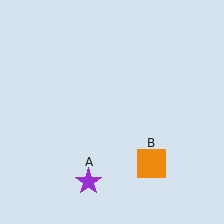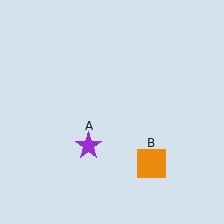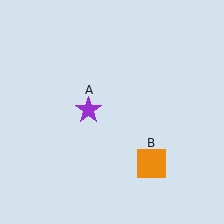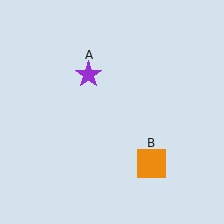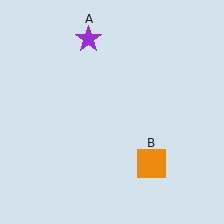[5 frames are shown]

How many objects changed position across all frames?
1 object changed position: purple star (object A).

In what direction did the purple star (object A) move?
The purple star (object A) moved up.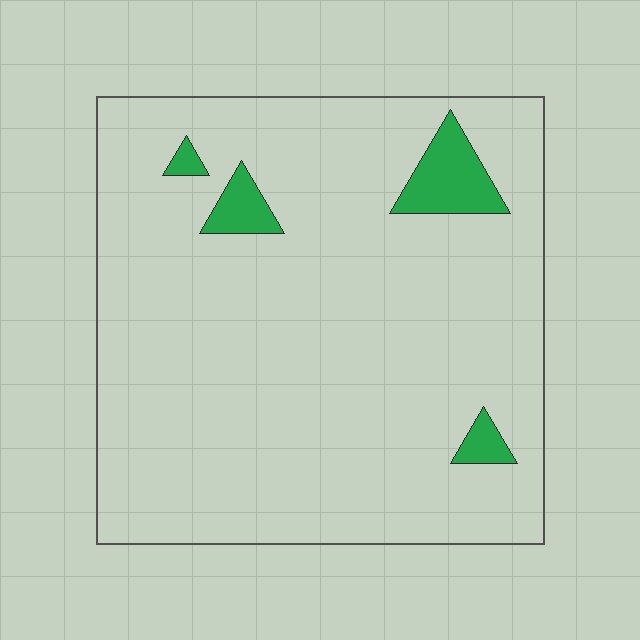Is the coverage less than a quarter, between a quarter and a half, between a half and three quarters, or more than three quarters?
Less than a quarter.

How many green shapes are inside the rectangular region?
4.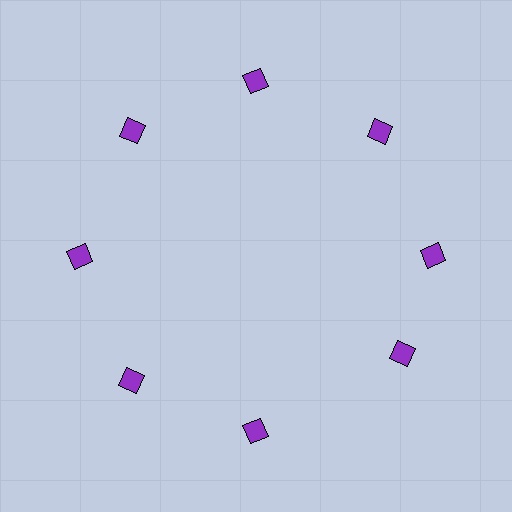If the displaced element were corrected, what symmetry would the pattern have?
It would have 8-fold rotational symmetry — the pattern would map onto itself every 45 degrees.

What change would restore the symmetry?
The symmetry would be restored by rotating it back into even spacing with its neighbors so that all 8 diamonds sit at equal angles and equal distance from the center.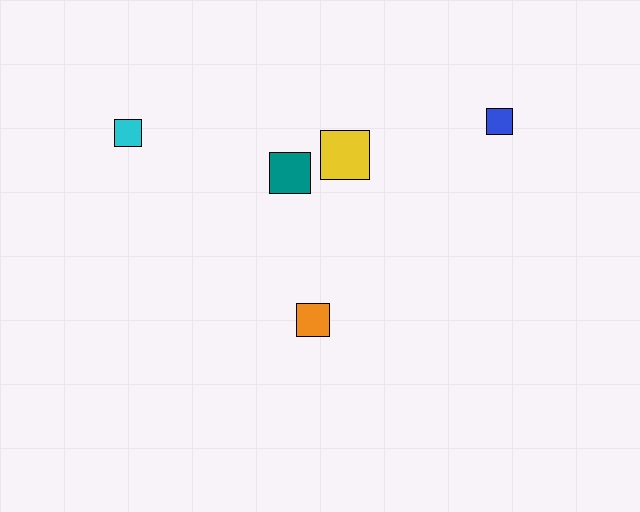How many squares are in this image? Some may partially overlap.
There are 5 squares.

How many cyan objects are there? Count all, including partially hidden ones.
There is 1 cyan object.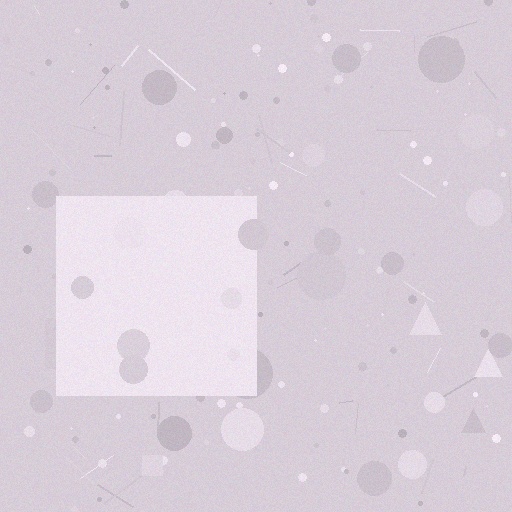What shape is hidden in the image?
A square is hidden in the image.